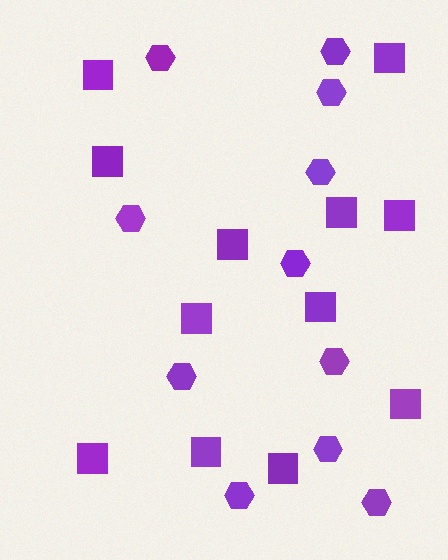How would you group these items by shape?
There are 2 groups: one group of squares (12) and one group of hexagons (11).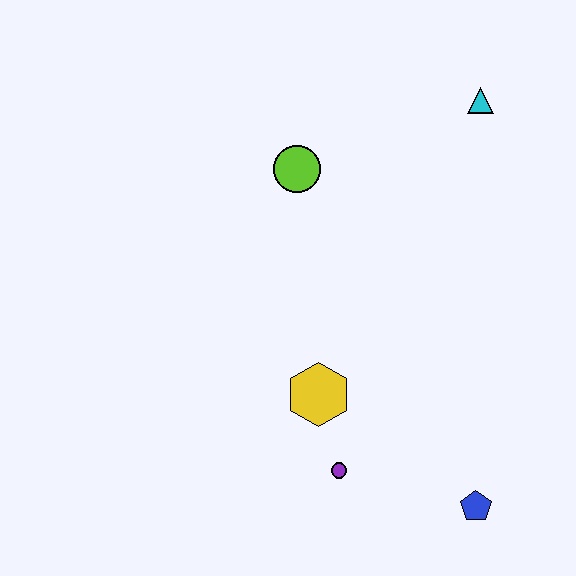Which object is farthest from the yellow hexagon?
The cyan triangle is farthest from the yellow hexagon.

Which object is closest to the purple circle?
The yellow hexagon is closest to the purple circle.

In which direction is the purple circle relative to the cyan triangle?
The purple circle is below the cyan triangle.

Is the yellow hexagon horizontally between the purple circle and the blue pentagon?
No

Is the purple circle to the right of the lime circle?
Yes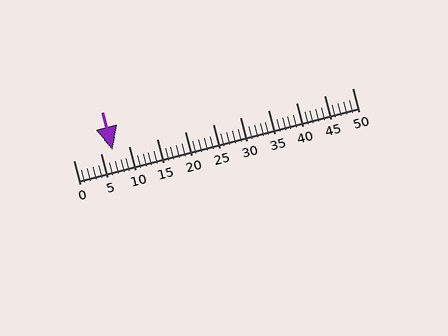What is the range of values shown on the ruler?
The ruler shows values from 0 to 50.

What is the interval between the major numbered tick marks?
The major tick marks are spaced 5 units apart.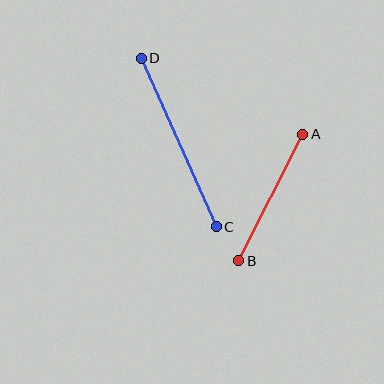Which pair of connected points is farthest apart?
Points C and D are farthest apart.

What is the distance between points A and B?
The distance is approximately 142 pixels.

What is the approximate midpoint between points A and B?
The midpoint is at approximately (271, 198) pixels.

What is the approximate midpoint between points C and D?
The midpoint is at approximately (179, 142) pixels.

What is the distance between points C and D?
The distance is approximately 184 pixels.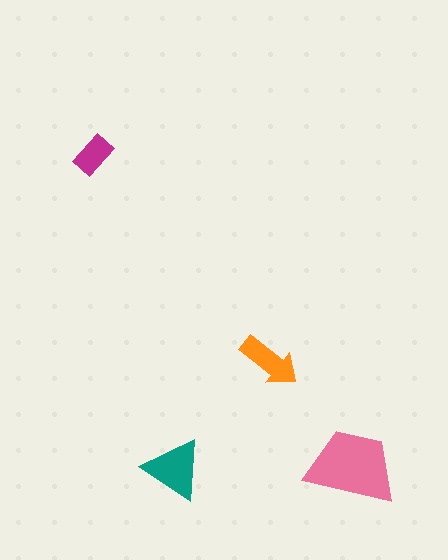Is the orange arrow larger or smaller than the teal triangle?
Smaller.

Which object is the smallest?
The magenta rectangle.